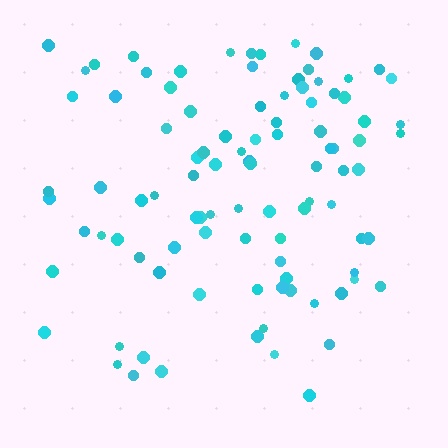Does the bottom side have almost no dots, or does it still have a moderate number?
Still a moderate number, just noticeably fewer than the top.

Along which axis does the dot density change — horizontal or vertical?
Vertical.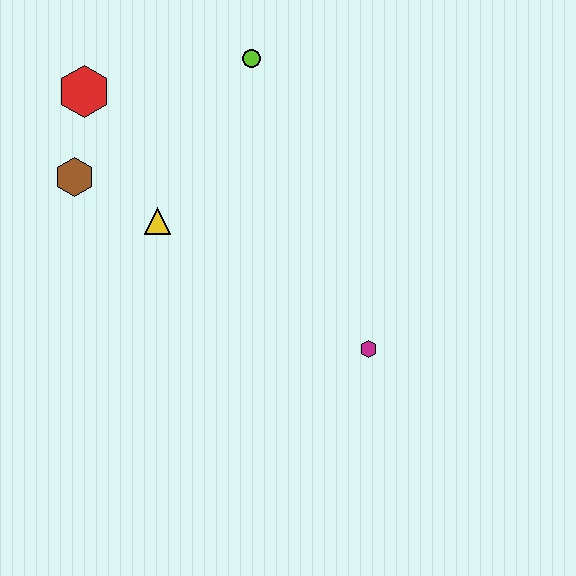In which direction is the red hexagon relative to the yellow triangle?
The red hexagon is above the yellow triangle.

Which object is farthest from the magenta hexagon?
The red hexagon is farthest from the magenta hexagon.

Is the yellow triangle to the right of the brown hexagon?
Yes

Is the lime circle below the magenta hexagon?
No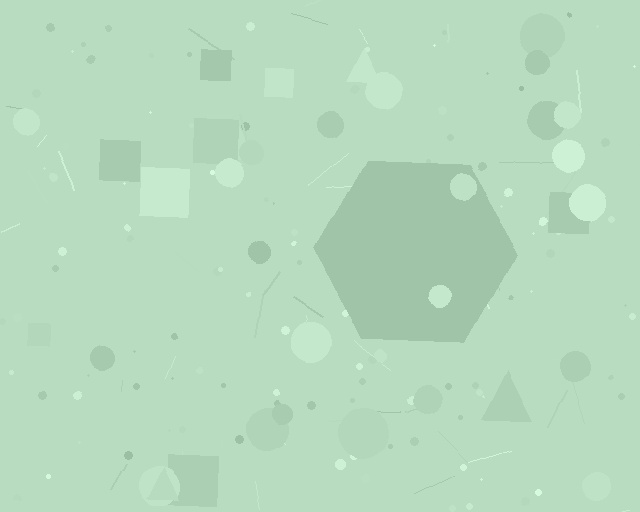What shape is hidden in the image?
A hexagon is hidden in the image.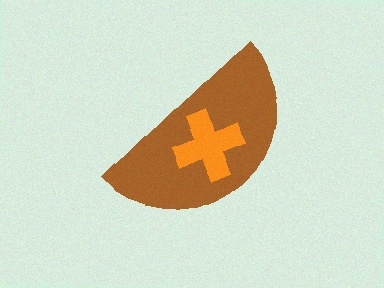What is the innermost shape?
The orange cross.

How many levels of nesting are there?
2.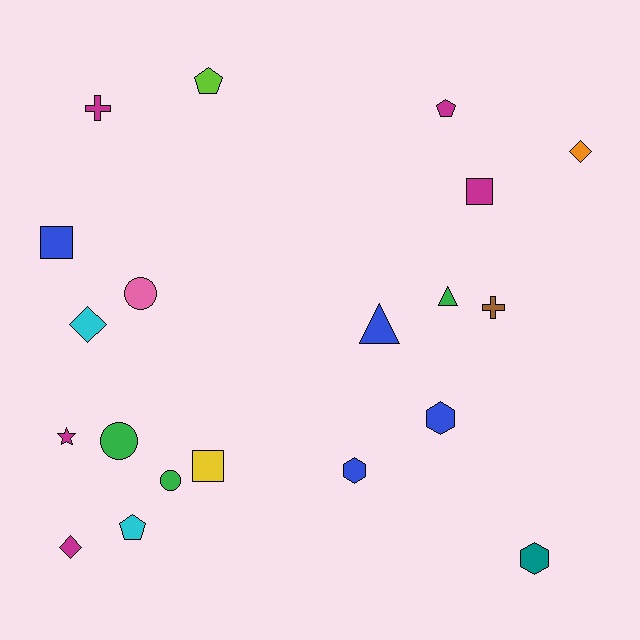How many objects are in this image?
There are 20 objects.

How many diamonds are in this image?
There are 3 diamonds.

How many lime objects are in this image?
There is 1 lime object.